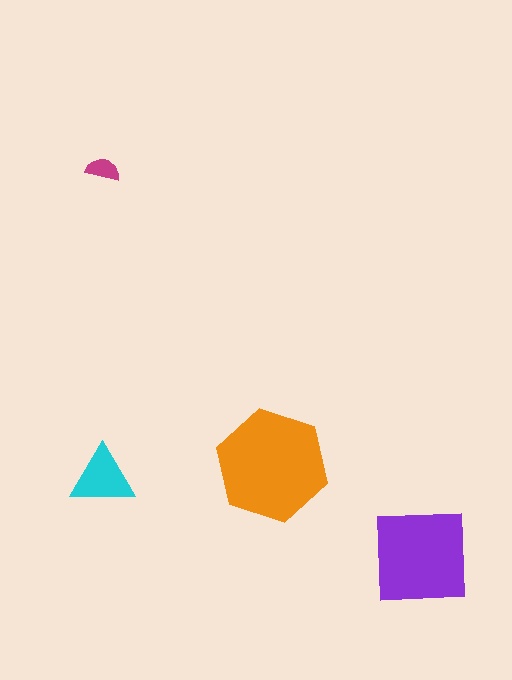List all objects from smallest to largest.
The magenta semicircle, the cyan triangle, the purple square, the orange hexagon.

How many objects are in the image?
There are 4 objects in the image.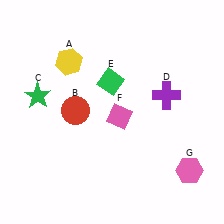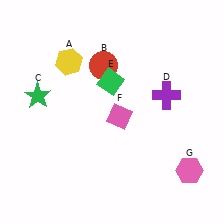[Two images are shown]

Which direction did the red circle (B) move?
The red circle (B) moved up.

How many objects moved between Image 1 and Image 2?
1 object moved between the two images.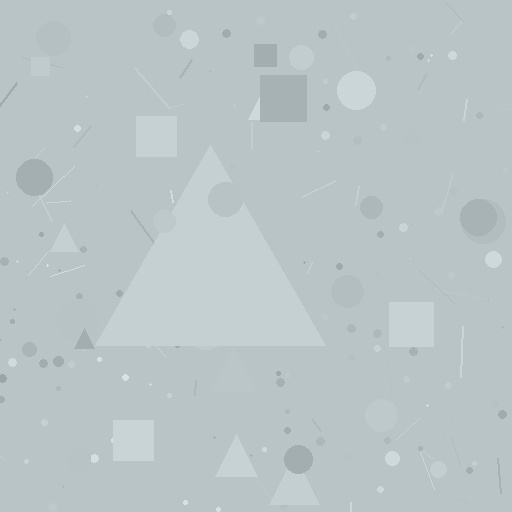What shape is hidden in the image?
A triangle is hidden in the image.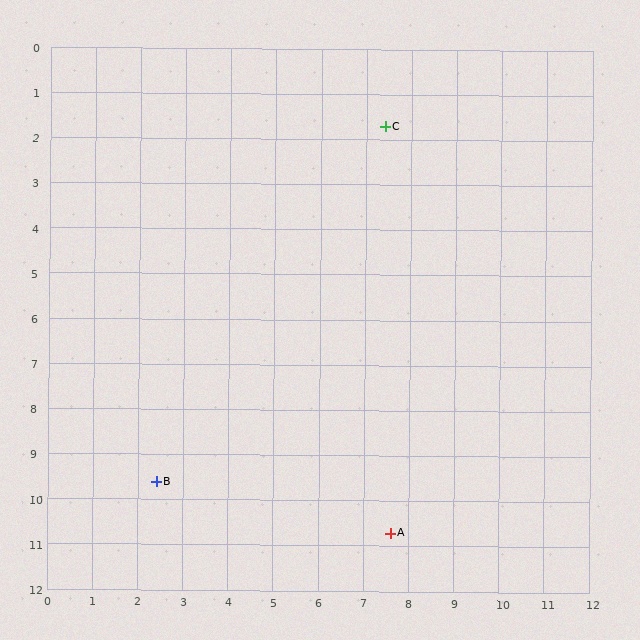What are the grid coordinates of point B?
Point B is at approximately (2.4, 9.6).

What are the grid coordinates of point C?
Point C is at approximately (7.4, 1.7).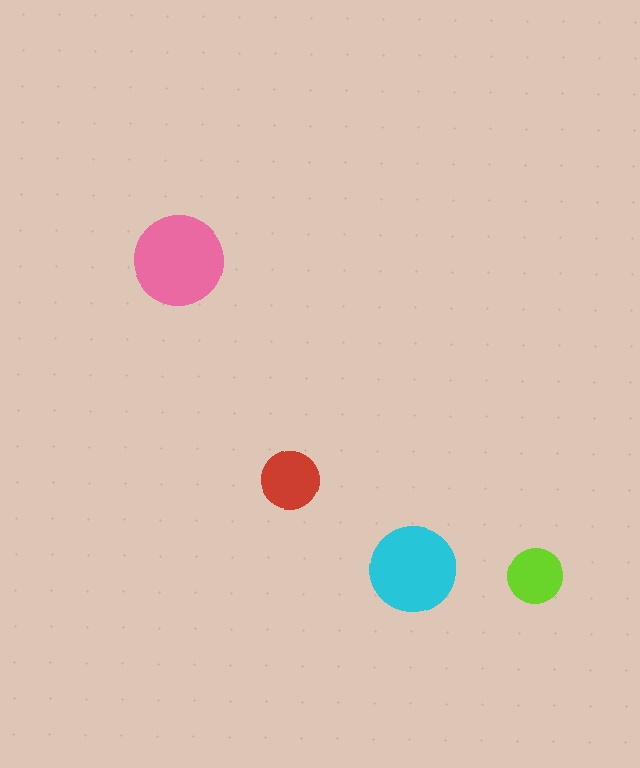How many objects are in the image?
There are 4 objects in the image.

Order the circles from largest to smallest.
the pink one, the cyan one, the red one, the lime one.